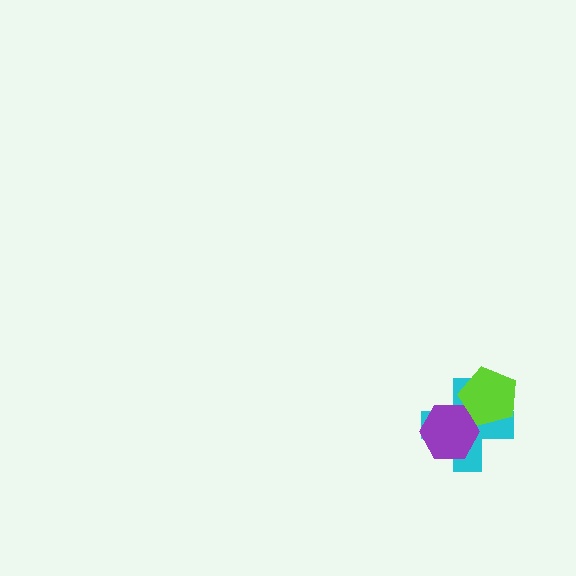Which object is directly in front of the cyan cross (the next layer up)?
The purple hexagon is directly in front of the cyan cross.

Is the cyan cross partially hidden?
Yes, it is partially covered by another shape.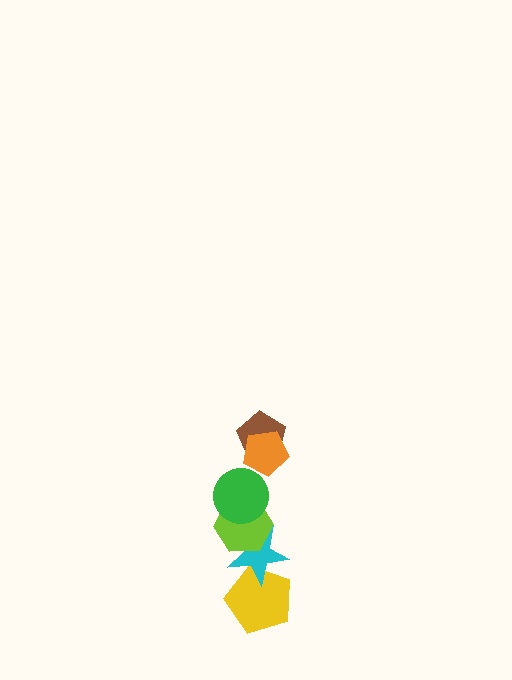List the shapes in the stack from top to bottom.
From top to bottom: the orange pentagon, the brown pentagon, the green circle, the lime hexagon, the cyan star, the yellow pentagon.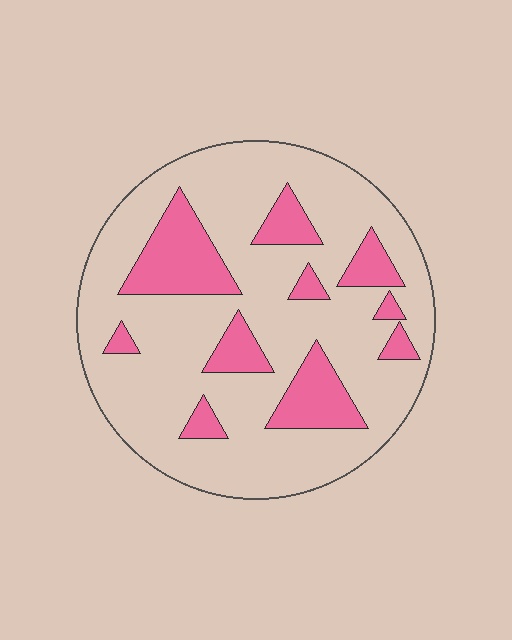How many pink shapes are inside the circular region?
10.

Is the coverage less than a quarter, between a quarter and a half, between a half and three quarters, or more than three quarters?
Less than a quarter.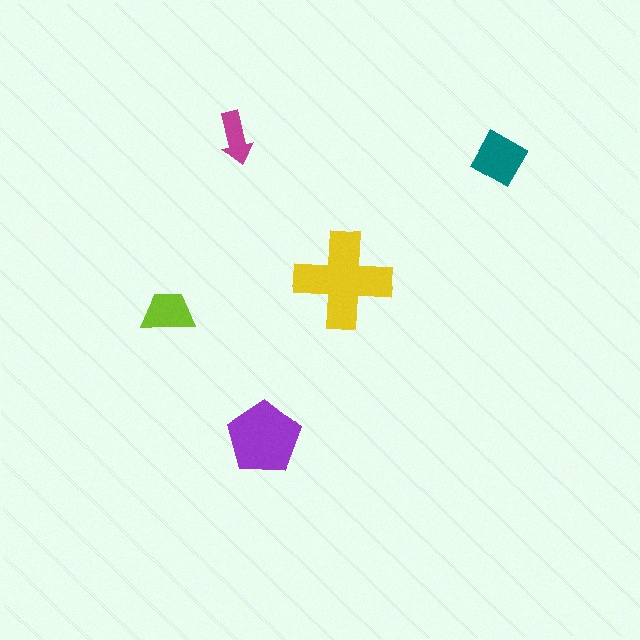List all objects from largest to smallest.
The yellow cross, the purple pentagon, the teal diamond, the lime trapezoid, the magenta arrow.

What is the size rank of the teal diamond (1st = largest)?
3rd.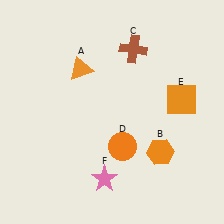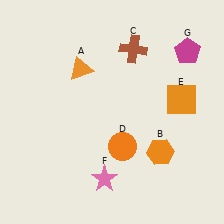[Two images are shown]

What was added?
A magenta pentagon (G) was added in Image 2.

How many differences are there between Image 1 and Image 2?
There is 1 difference between the two images.